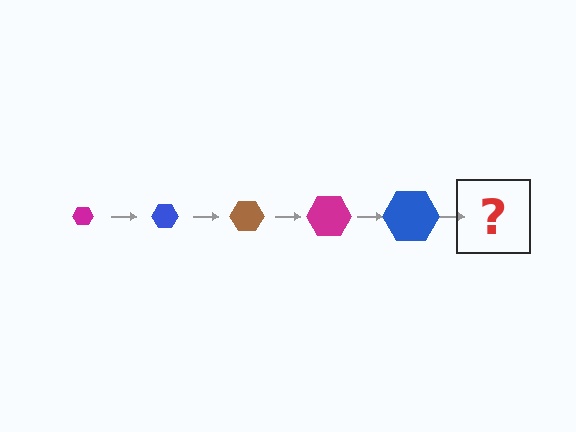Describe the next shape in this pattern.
It should be a brown hexagon, larger than the previous one.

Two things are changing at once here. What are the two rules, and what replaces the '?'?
The two rules are that the hexagon grows larger each step and the color cycles through magenta, blue, and brown. The '?' should be a brown hexagon, larger than the previous one.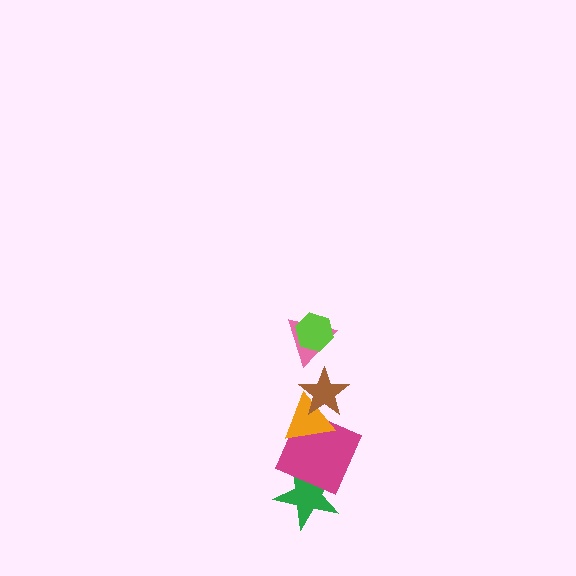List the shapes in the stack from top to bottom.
From top to bottom: the lime hexagon, the pink triangle, the brown star, the orange triangle, the magenta square, the green star.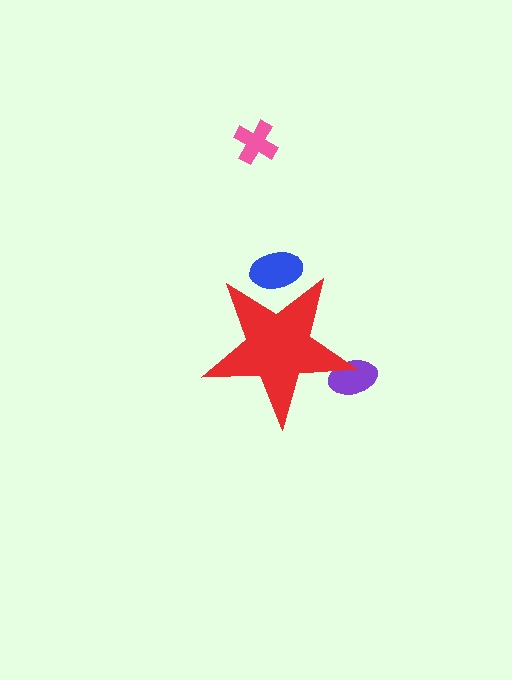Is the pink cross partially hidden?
No, the pink cross is fully visible.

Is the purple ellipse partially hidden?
Yes, the purple ellipse is partially hidden behind the red star.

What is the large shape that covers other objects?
A red star.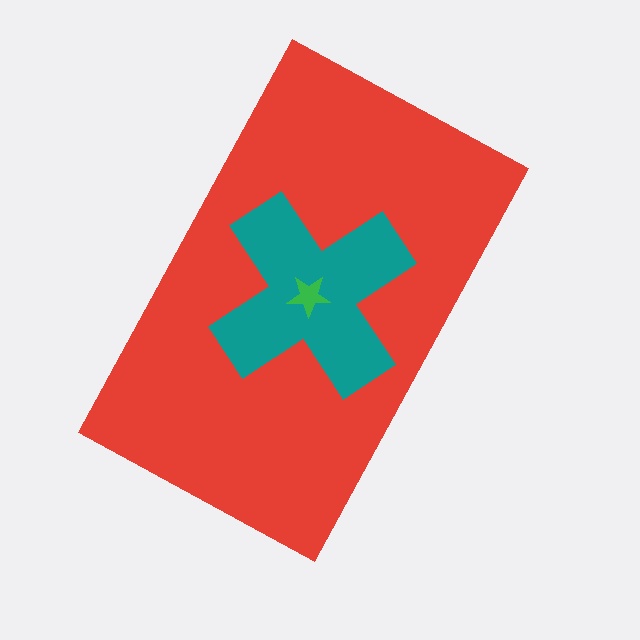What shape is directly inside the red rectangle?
The teal cross.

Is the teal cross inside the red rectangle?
Yes.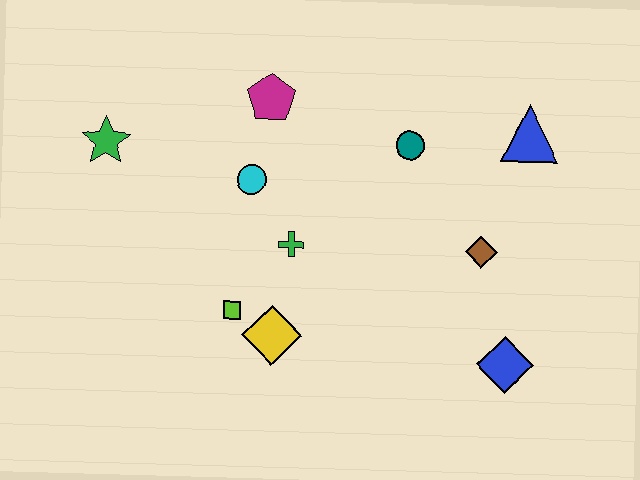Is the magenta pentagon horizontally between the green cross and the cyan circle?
Yes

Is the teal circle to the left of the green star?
No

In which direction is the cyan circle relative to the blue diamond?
The cyan circle is to the left of the blue diamond.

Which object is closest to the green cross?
The cyan circle is closest to the green cross.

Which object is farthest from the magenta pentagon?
The blue diamond is farthest from the magenta pentagon.